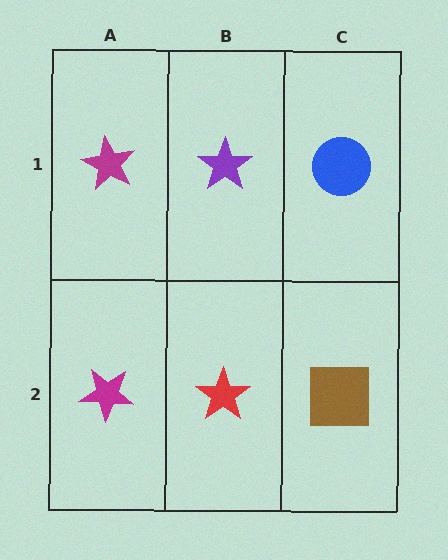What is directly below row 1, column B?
A red star.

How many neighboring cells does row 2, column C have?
2.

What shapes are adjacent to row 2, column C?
A blue circle (row 1, column C), a red star (row 2, column B).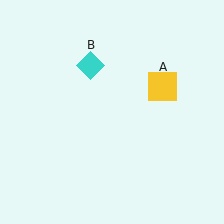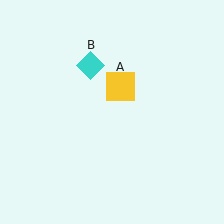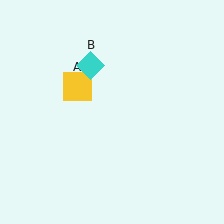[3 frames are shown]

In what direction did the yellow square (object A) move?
The yellow square (object A) moved left.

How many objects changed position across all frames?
1 object changed position: yellow square (object A).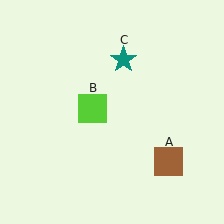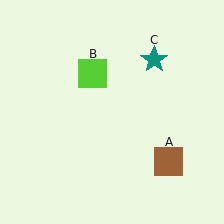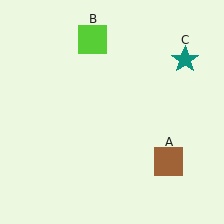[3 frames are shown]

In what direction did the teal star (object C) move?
The teal star (object C) moved right.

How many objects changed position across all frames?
2 objects changed position: lime square (object B), teal star (object C).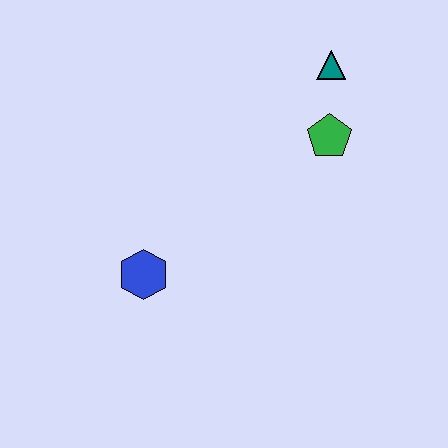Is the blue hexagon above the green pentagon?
No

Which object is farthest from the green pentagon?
The blue hexagon is farthest from the green pentagon.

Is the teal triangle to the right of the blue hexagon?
Yes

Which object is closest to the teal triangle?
The green pentagon is closest to the teal triangle.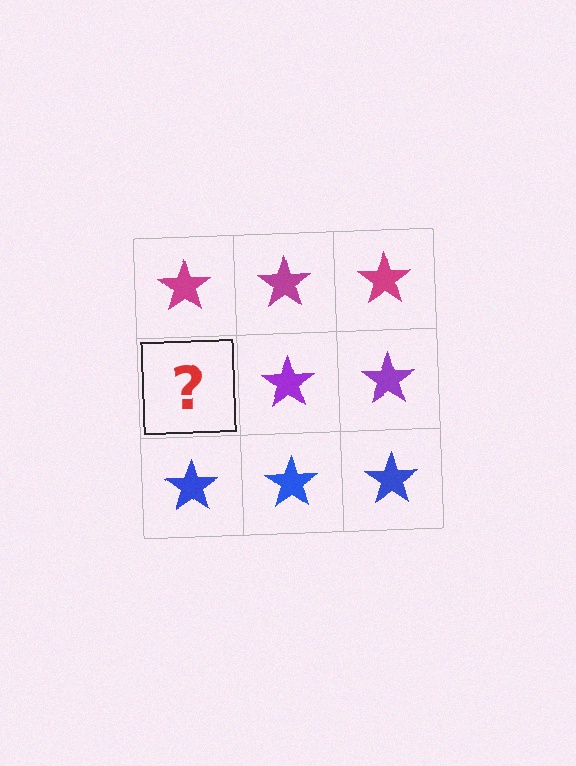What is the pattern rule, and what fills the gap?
The rule is that each row has a consistent color. The gap should be filled with a purple star.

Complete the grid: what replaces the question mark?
The question mark should be replaced with a purple star.